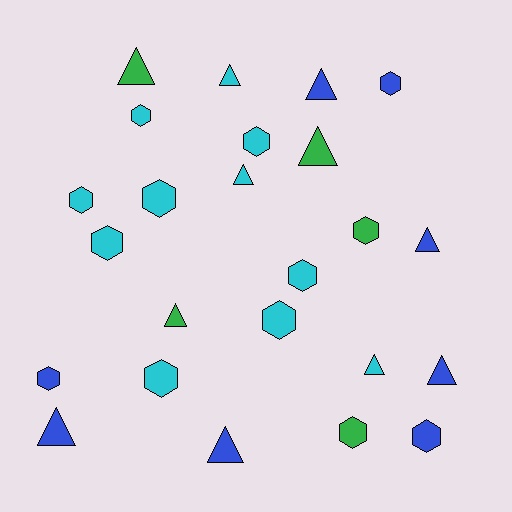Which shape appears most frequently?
Hexagon, with 13 objects.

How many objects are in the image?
There are 24 objects.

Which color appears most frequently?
Cyan, with 11 objects.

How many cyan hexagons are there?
There are 8 cyan hexagons.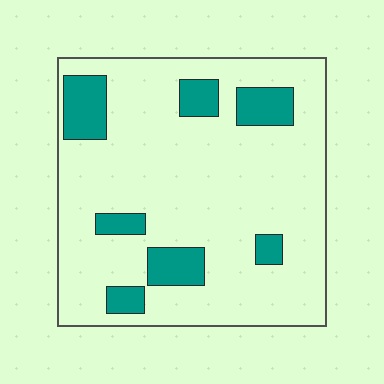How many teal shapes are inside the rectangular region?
7.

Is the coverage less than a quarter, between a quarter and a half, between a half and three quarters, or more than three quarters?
Less than a quarter.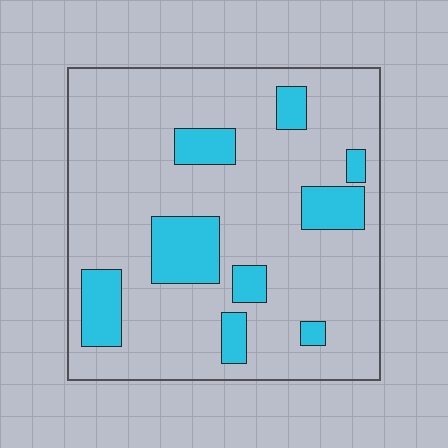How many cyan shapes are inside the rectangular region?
9.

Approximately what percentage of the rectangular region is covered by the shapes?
Approximately 20%.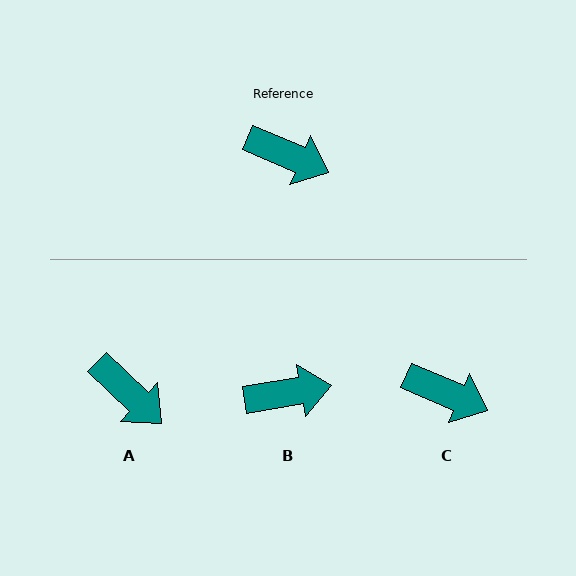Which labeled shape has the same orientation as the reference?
C.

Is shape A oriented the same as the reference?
No, it is off by about 20 degrees.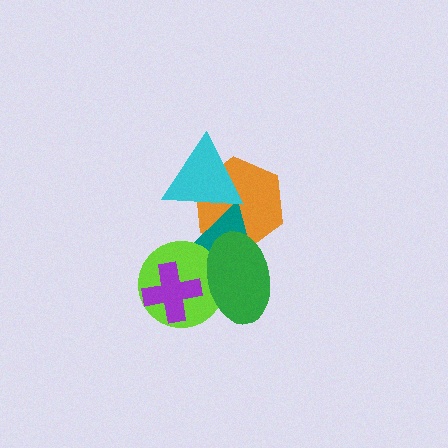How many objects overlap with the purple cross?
3 objects overlap with the purple cross.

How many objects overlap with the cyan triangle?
2 objects overlap with the cyan triangle.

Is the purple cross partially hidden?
No, no other shape covers it.